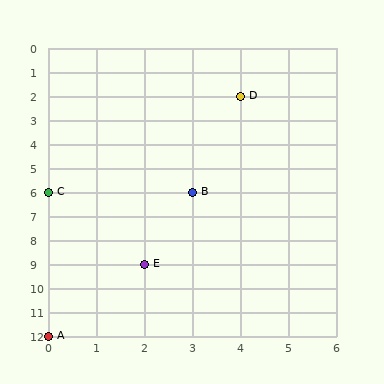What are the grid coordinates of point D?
Point D is at grid coordinates (4, 2).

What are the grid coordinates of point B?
Point B is at grid coordinates (3, 6).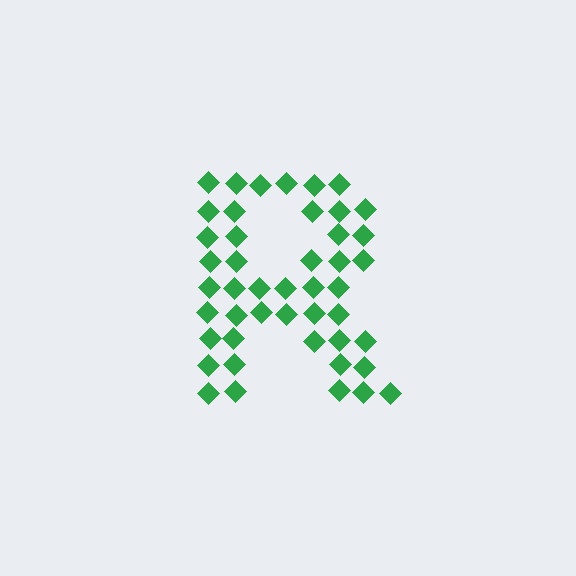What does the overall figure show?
The overall figure shows the letter R.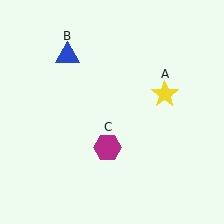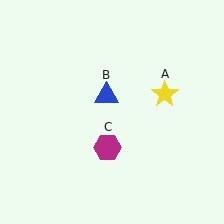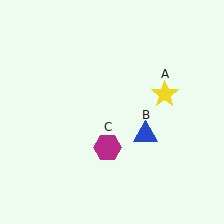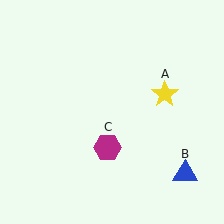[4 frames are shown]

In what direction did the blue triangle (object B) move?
The blue triangle (object B) moved down and to the right.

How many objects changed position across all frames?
1 object changed position: blue triangle (object B).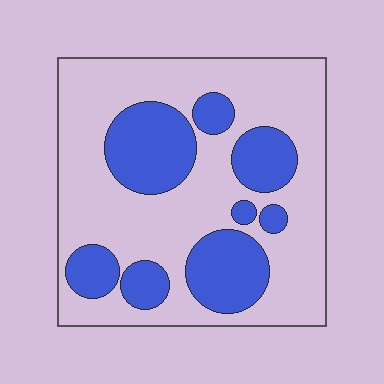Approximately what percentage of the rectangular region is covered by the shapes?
Approximately 30%.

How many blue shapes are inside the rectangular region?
8.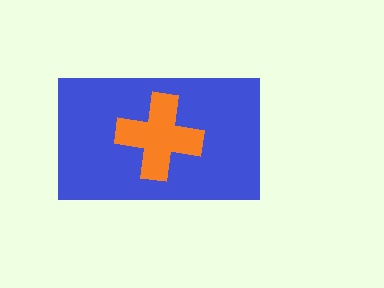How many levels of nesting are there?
2.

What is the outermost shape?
The blue rectangle.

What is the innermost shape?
The orange cross.